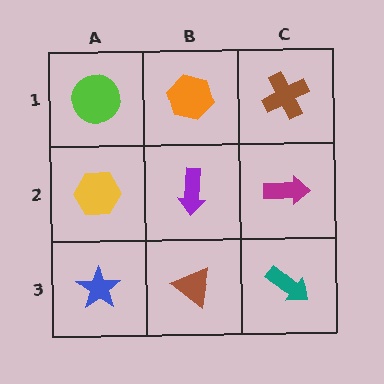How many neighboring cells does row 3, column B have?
3.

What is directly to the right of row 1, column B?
A brown cross.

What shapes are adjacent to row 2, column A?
A lime circle (row 1, column A), a blue star (row 3, column A), a purple arrow (row 2, column B).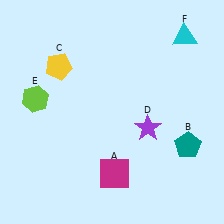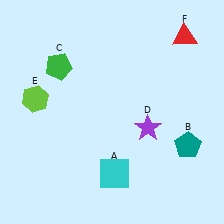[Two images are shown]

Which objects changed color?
A changed from magenta to cyan. C changed from yellow to green. F changed from cyan to red.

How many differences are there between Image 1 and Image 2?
There are 3 differences between the two images.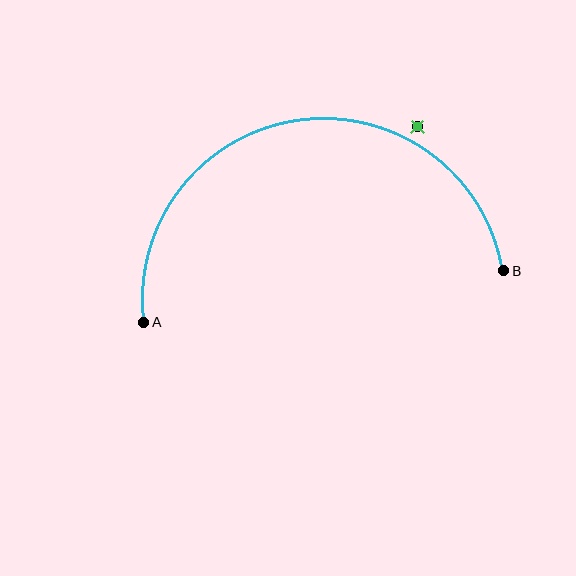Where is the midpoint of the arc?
The arc midpoint is the point on the curve farthest from the straight line joining A and B. It sits above that line.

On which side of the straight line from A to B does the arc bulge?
The arc bulges above the straight line connecting A and B.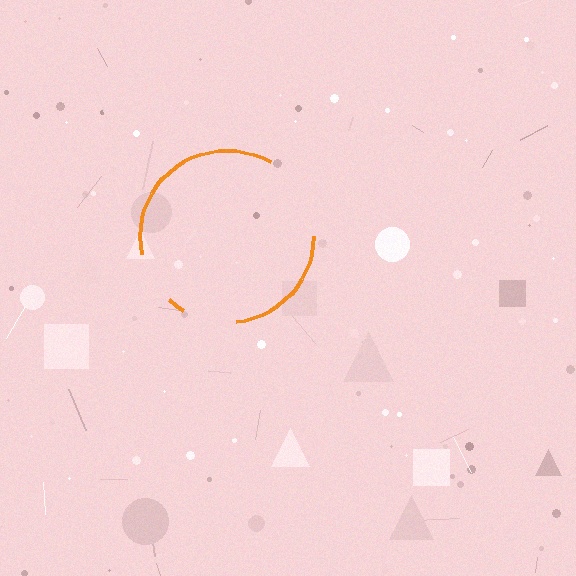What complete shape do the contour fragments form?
The contour fragments form a circle.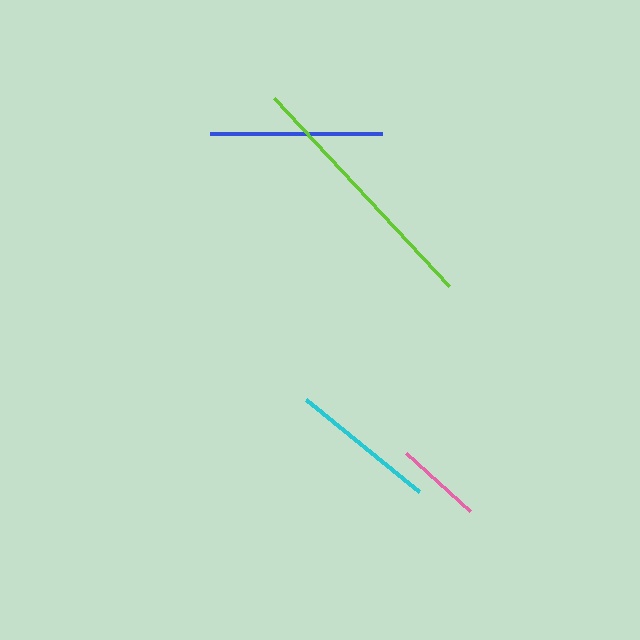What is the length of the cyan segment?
The cyan segment is approximately 146 pixels long.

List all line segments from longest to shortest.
From longest to shortest: lime, blue, cyan, pink.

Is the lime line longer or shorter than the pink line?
The lime line is longer than the pink line.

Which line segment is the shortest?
The pink line is the shortest at approximately 87 pixels.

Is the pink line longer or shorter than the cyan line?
The cyan line is longer than the pink line.